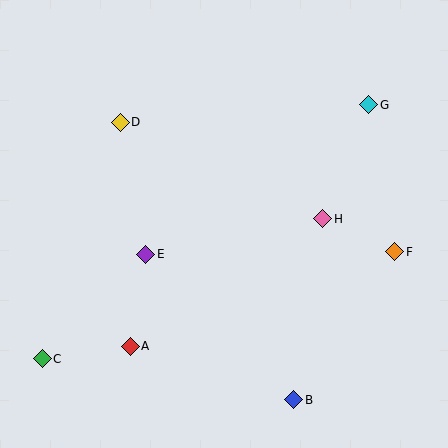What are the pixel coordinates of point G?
Point G is at (369, 105).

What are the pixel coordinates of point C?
Point C is at (42, 359).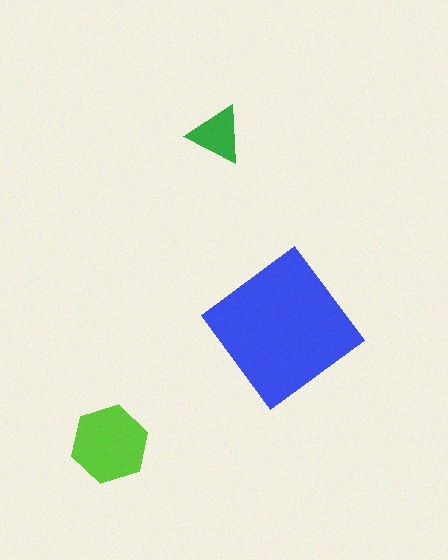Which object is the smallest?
The green triangle.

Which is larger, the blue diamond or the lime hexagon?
The blue diamond.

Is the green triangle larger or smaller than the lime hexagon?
Smaller.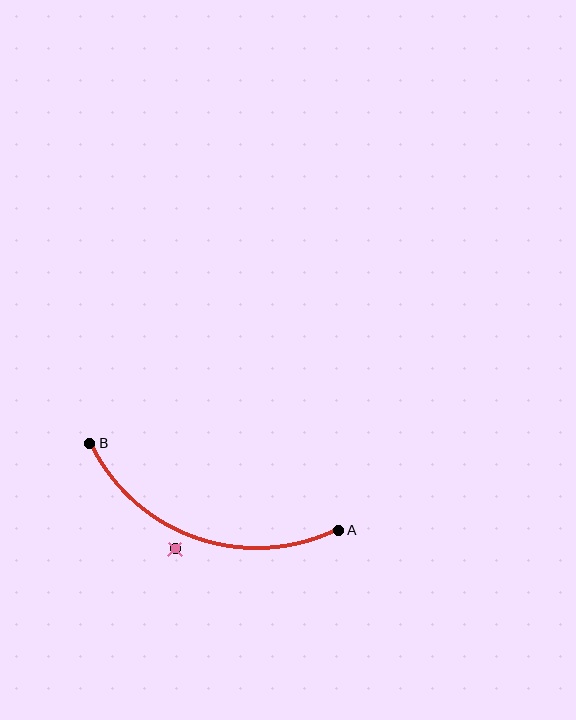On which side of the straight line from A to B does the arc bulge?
The arc bulges below the straight line connecting A and B.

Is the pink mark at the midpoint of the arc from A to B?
No — the pink mark does not lie on the arc at all. It sits slightly outside the curve.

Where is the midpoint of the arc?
The arc midpoint is the point on the curve farthest from the straight line joining A and B. It sits below that line.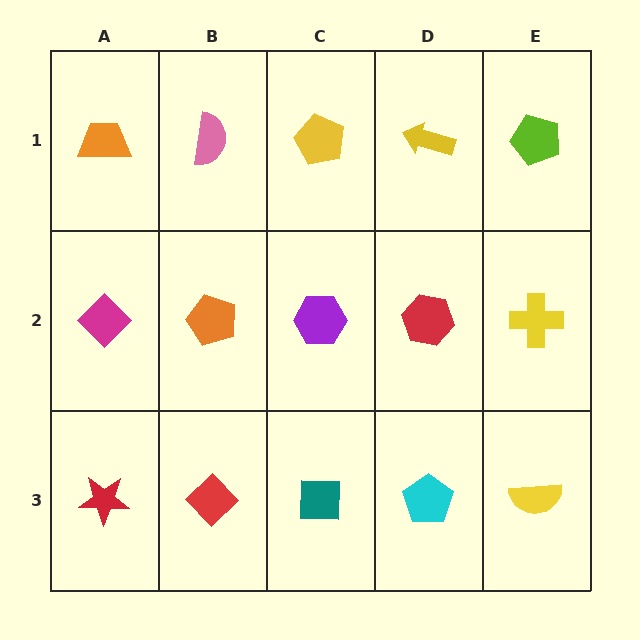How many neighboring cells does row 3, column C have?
3.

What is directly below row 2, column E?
A yellow semicircle.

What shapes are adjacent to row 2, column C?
A yellow pentagon (row 1, column C), a teal square (row 3, column C), an orange pentagon (row 2, column B), a red hexagon (row 2, column D).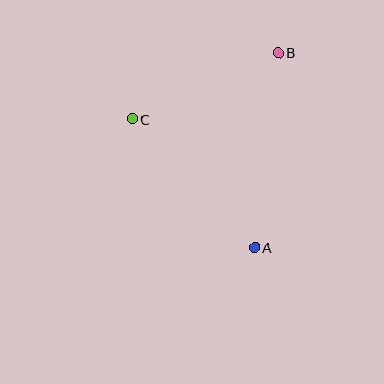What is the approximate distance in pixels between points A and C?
The distance between A and C is approximately 178 pixels.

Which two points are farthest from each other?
Points A and B are farthest from each other.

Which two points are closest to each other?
Points B and C are closest to each other.